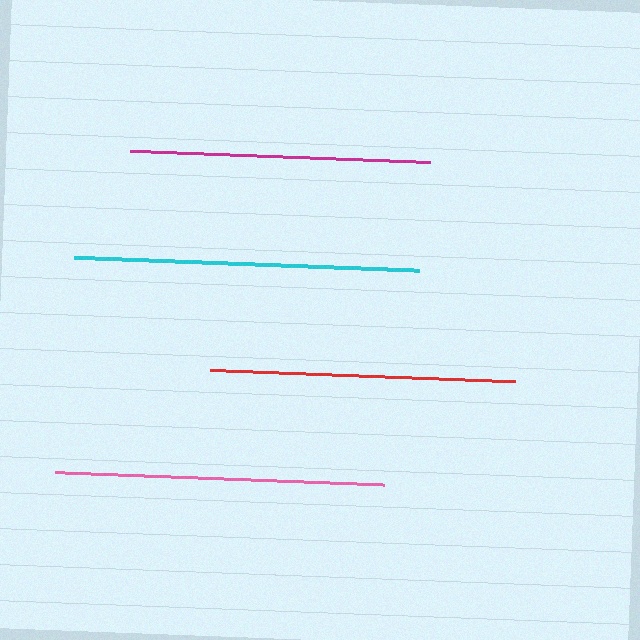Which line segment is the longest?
The cyan line is the longest at approximately 345 pixels.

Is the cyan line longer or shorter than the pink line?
The cyan line is longer than the pink line.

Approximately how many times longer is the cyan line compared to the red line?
The cyan line is approximately 1.1 times the length of the red line.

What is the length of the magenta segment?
The magenta segment is approximately 300 pixels long.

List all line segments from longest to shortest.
From longest to shortest: cyan, pink, red, magenta.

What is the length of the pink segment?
The pink segment is approximately 329 pixels long.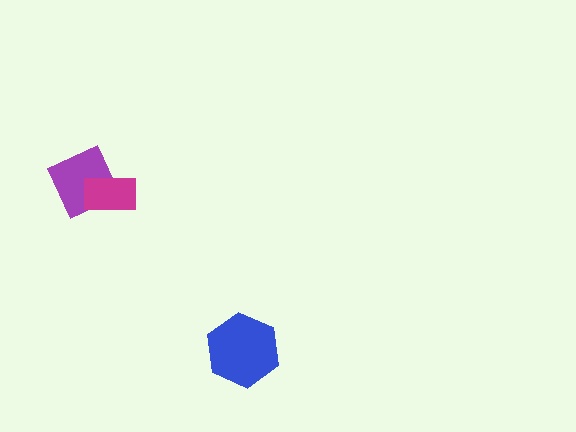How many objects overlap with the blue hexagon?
0 objects overlap with the blue hexagon.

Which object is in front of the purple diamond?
The magenta rectangle is in front of the purple diamond.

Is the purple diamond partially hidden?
Yes, it is partially covered by another shape.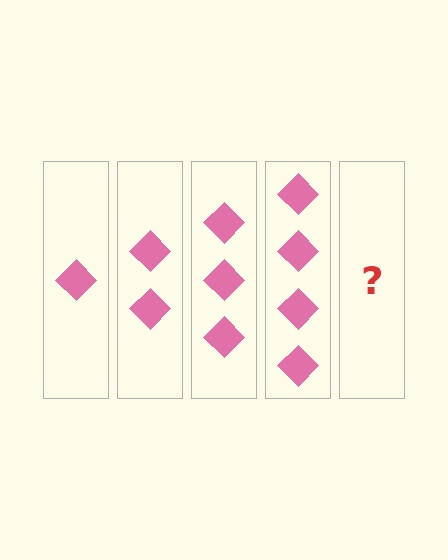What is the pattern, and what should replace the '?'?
The pattern is that each step adds one more diamond. The '?' should be 5 diamonds.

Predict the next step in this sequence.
The next step is 5 diamonds.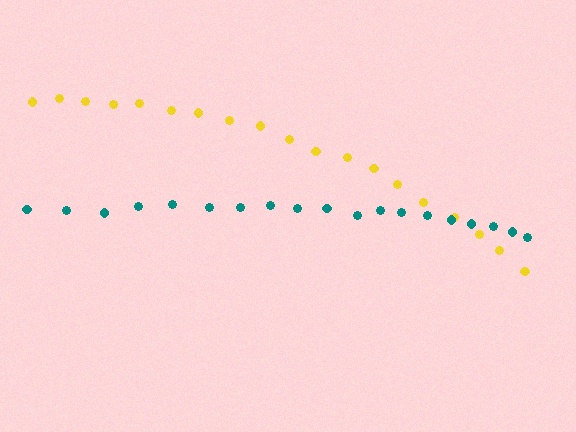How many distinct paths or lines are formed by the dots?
There are 2 distinct paths.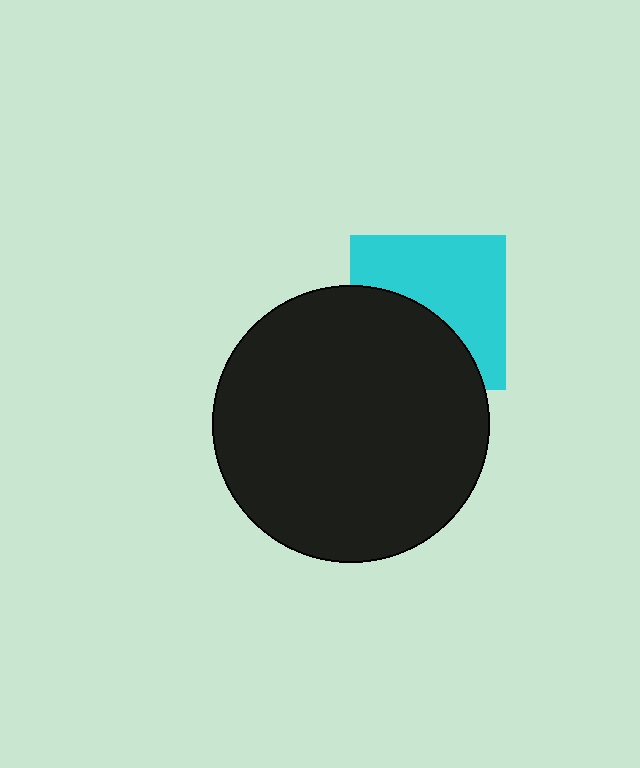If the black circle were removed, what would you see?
You would see the complete cyan square.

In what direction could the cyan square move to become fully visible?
The cyan square could move up. That would shift it out from behind the black circle entirely.